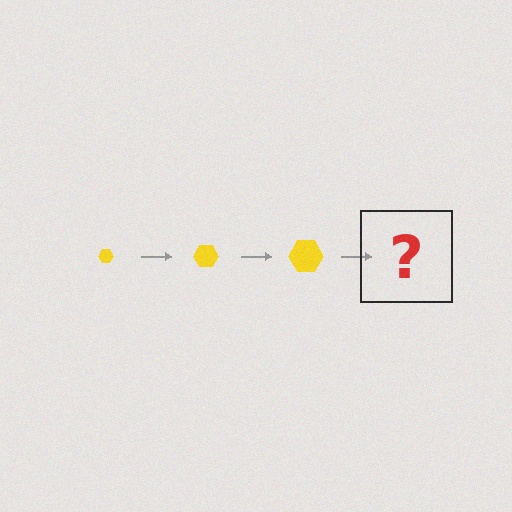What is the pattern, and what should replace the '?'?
The pattern is that the hexagon gets progressively larger each step. The '?' should be a yellow hexagon, larger than the previous one.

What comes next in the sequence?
The next element should be a yellow hexagon, larger than the previous one.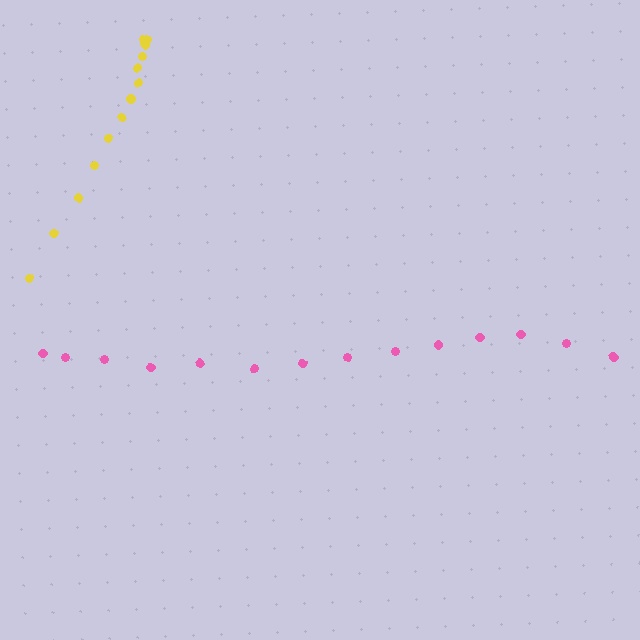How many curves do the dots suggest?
There are 2 distinct paths.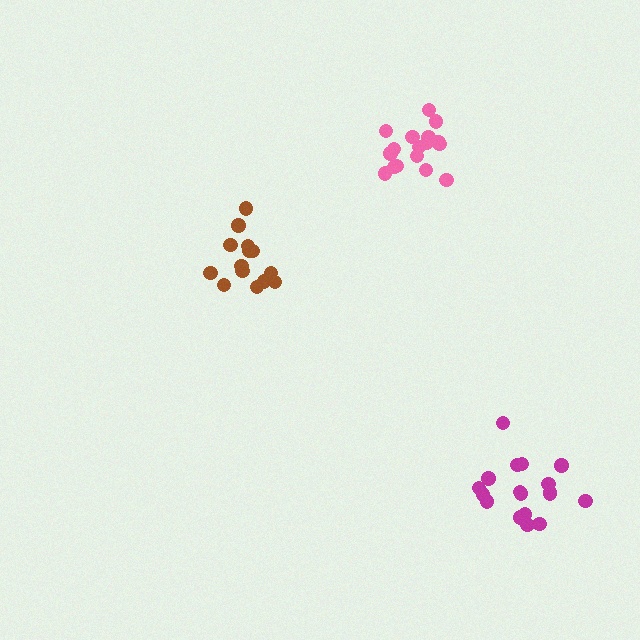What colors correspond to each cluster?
The clusters are colored: brown, pink, magenta.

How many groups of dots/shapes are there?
There are 3 groups.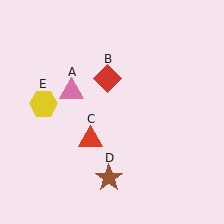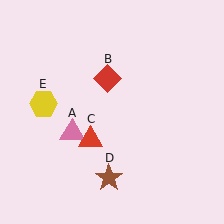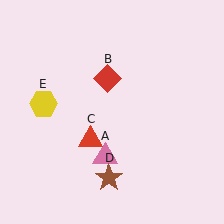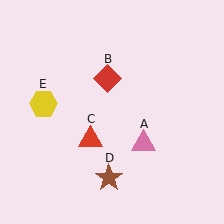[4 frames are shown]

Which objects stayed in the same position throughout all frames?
Red diamond (object B) and red triangle (object C) and brown star (object D) and yellow hexagon (object E) remained stationary.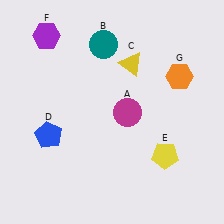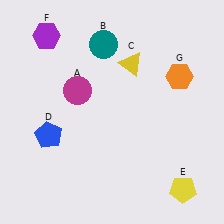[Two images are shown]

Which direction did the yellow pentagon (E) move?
The yellow pentagon (E) moved down.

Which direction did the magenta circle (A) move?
The magenta circle (A) moved left.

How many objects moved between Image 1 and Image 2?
2 objects moved between the two images.